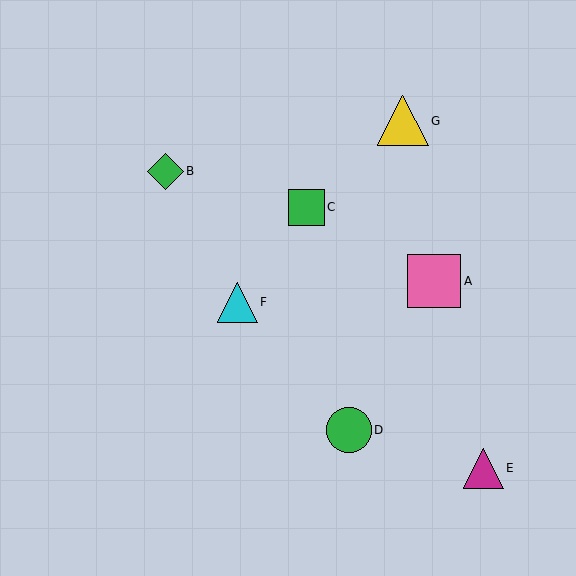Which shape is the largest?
The pink square (labeled A) is the largest.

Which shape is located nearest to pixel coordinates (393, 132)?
The yellow triangle (labeled G) at (403, 121) is nearest to that location.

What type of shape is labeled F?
Shape F is a cyan triangle.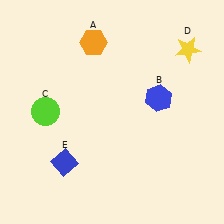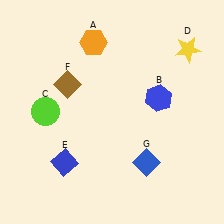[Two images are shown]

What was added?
A brown diamond (F), a blue diamond (G) were added in Image 2.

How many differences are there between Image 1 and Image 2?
There are 2 differences between the two images.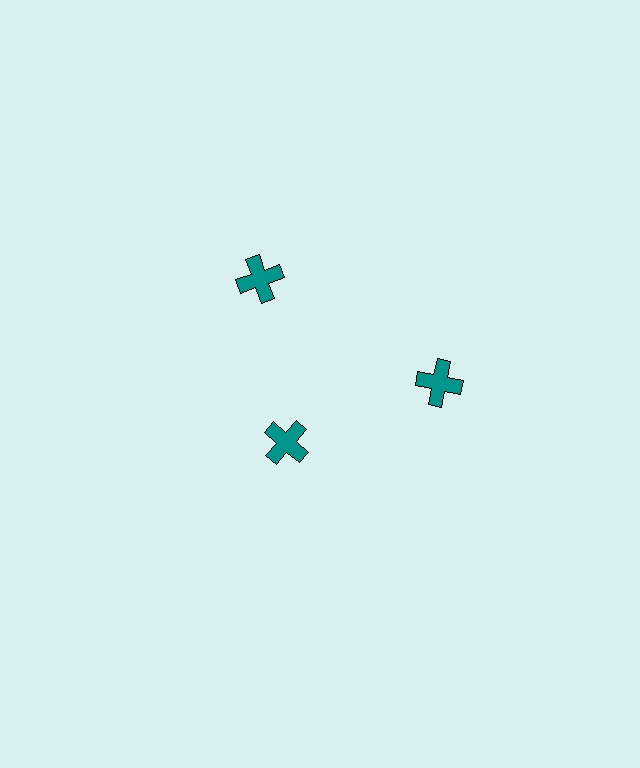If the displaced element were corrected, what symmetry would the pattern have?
It would have 3-fold rotational symmetry — the pattern would map onto itself every 120 degrees.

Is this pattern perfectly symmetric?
No. The 3 teal crosses are arranged in a ring, but one element near the 7 o'clock position is pulled inward toward the center, breaking the 3-fold rotational symmetry.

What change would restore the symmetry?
The symmetry would be restored by moving it outward, back onto the ring so that all 3 crosses sit at equal angles and equal distance from the center.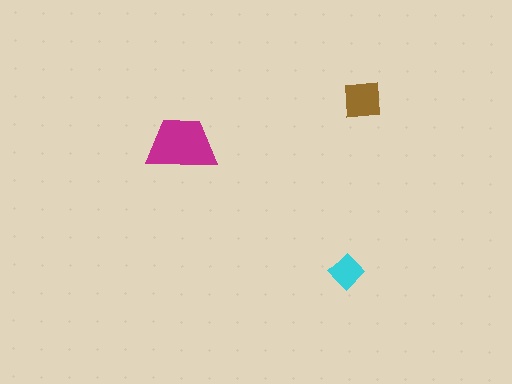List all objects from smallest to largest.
The cyan diamond, the brown square, the magenta trapezoid.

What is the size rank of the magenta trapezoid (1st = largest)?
1st.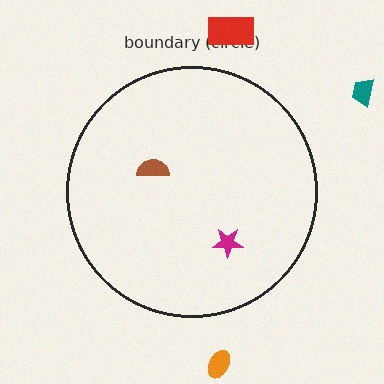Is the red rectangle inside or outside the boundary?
Outside.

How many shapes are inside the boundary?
2 inside, 3 outside.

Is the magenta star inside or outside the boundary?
Inside.